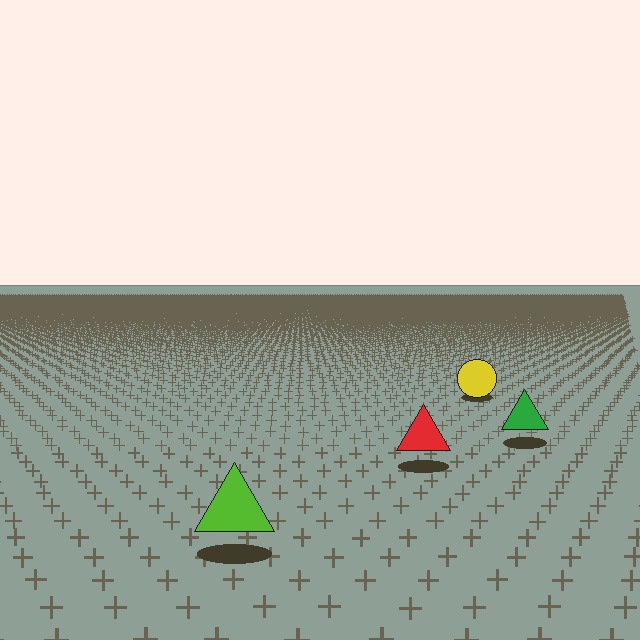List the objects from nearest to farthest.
From nearest to farthest: the lime triangle, the red triangle, the green triangle, the yellow circle.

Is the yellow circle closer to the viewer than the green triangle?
No. The green triangle is closer — you can tell from the texture gradient: the ground texture is coarser near it.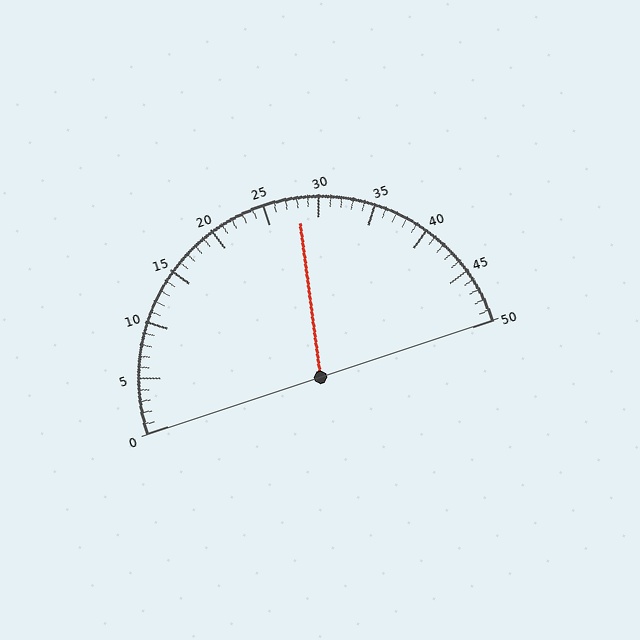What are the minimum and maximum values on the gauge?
The gauge ranges from 0 to 50.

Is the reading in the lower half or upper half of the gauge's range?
The reading is in the upper half of the range (0 to 50).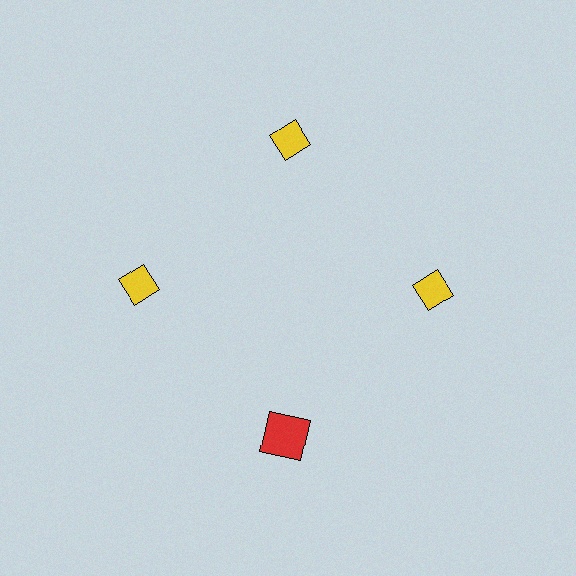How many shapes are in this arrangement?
There are 4 shapes arranged in a ring pattern.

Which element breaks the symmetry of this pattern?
The red square at roughly the 6 o'clock position breaks the symmetry. All other shapes are yellow diamonds.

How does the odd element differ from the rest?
It differs in both color (red instead of yellow) and shape (square instead of diamond).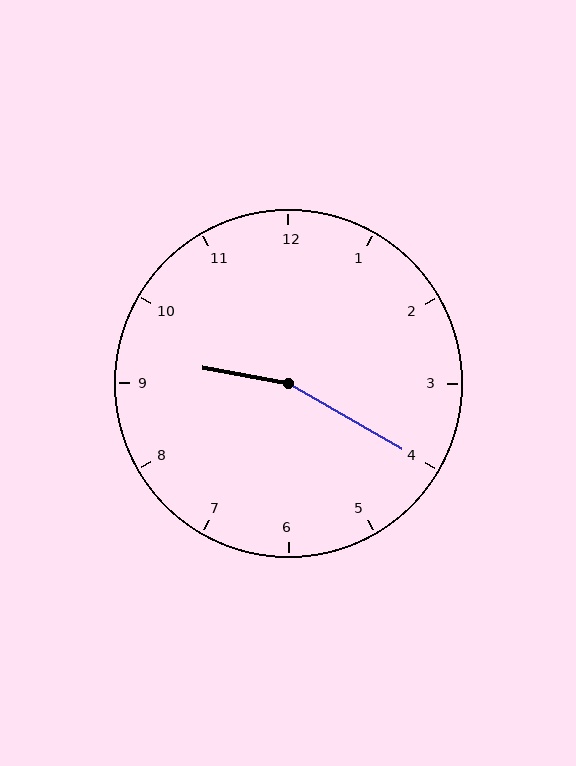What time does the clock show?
9:20.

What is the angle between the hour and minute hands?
Approximately 160 degrees.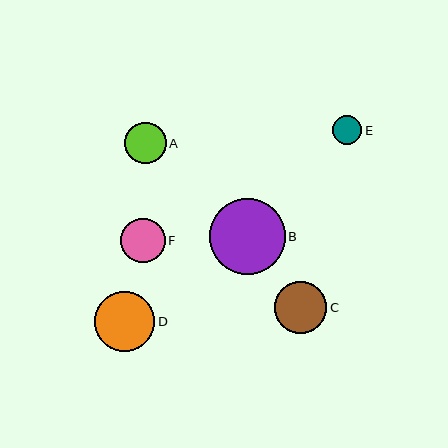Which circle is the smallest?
Circle E is the smallest with a size of approximately 29 pixels.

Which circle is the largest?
Circle B is the largest with a size of approximately 76 pixels.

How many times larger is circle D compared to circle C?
Circle D is approximately 1.1 times the size of circle C.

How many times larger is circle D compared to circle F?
Circle D is approximately 1.3 times the size of circle F.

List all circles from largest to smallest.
From largest to smallest: B, D, C, F, A, E.